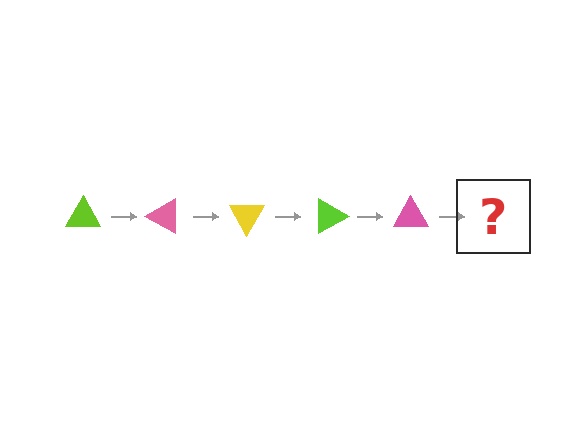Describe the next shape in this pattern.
It should be a yellow triangle, rotated 150 degrees from the start.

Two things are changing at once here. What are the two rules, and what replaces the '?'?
The two rules are that it rotates 30 degrees each step and the color cycles through lime, pink, and yellow. The '?' should be a yellow triangle, rotated 150 degrees from the start.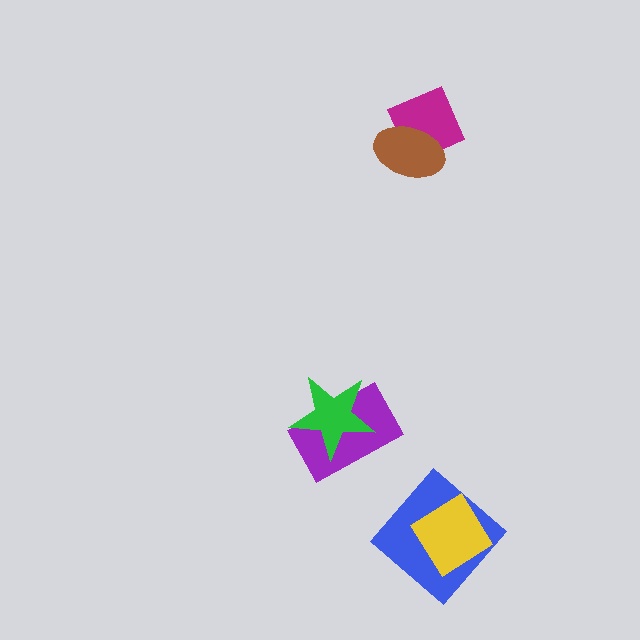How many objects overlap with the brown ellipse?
1 object overlaps with the brown ellipse.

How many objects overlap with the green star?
1 object overlaps with the green star.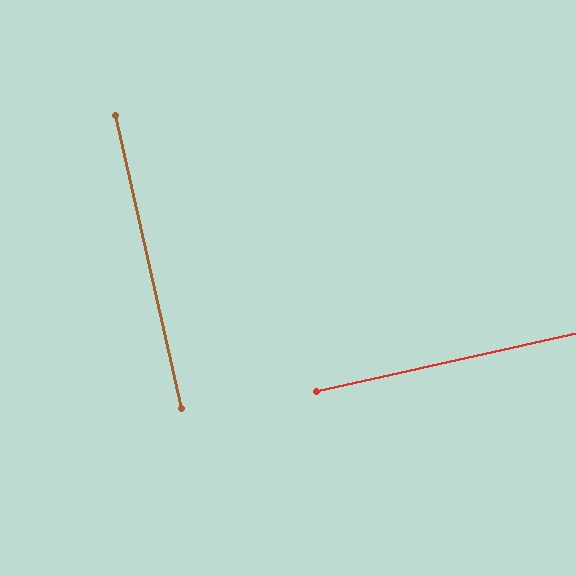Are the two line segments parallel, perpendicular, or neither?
Perpendicular — they meet at approximately 90°.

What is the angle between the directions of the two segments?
Approximately 90 degrees.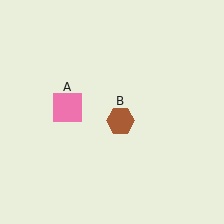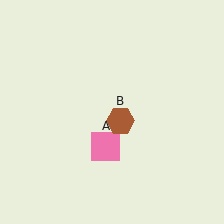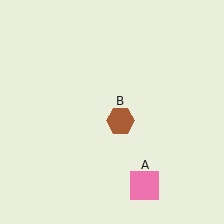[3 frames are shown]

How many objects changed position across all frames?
1 object changed position: pink square (object A).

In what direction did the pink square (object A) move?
The pink square (object A) moved down and to the right.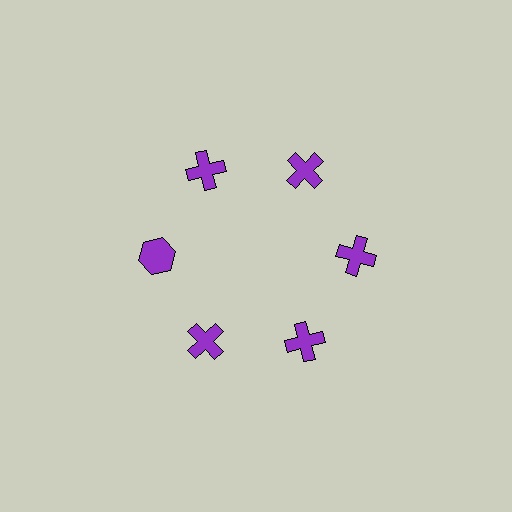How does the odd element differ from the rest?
It has a different shape: hexagon instead of cross.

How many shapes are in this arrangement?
There are 6 shapes arranged in a ring pattern.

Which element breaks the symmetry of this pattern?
The purple hexagon at roughly the 9 o'clock position breaks the symmetry. All other shapes are purple crosses.